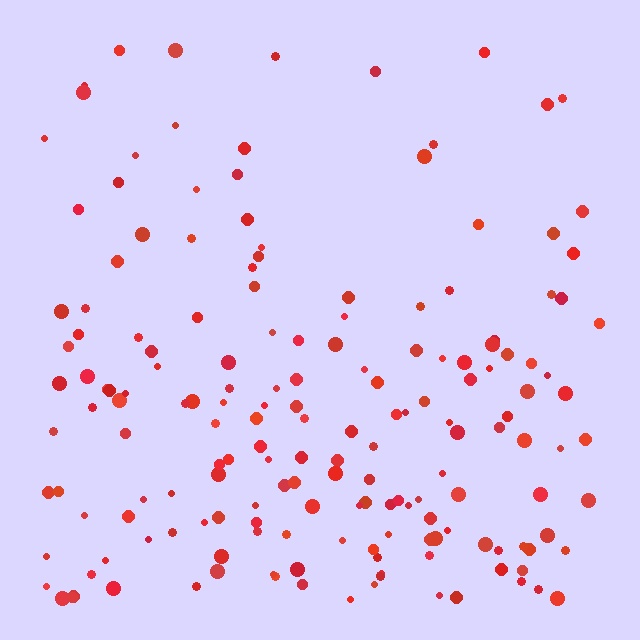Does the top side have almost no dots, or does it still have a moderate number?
Still a moderate number, just noticeably fewer than the bottom.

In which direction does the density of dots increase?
From top to bottom, with the bottom side densest.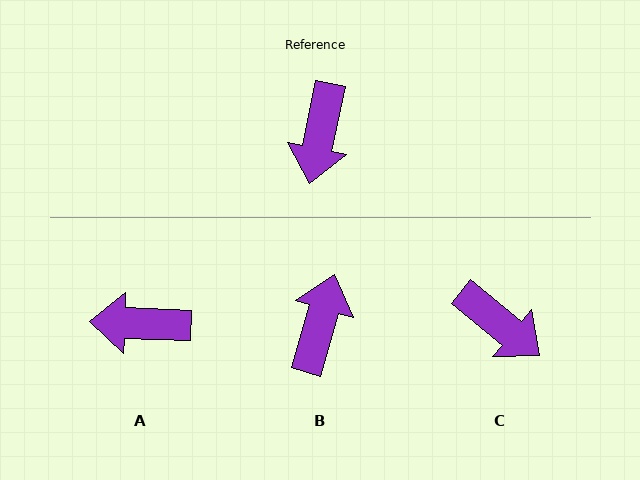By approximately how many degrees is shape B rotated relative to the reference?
Approximately 175 degrees counter-clockwise.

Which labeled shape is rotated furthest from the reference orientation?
B, about 175 degrees away.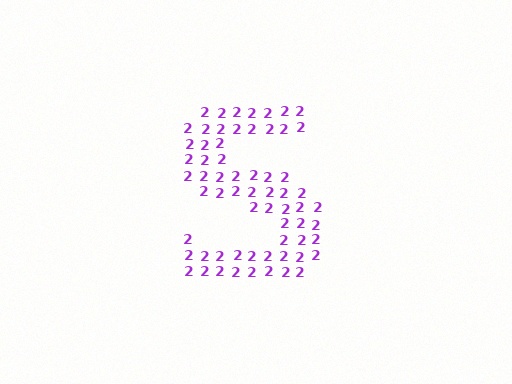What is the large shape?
The large shape is the letter S.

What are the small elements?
The small elements are digit 2's.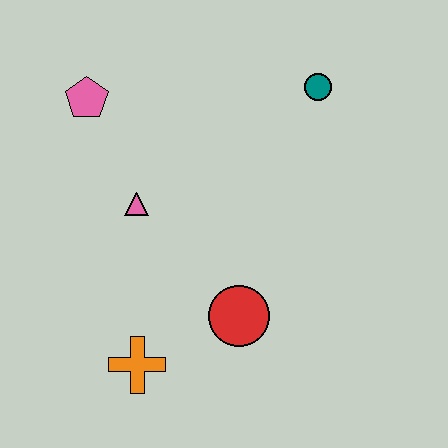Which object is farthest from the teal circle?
The orange cross is farthest from the teal circle.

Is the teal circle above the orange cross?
Yes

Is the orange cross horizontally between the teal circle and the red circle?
No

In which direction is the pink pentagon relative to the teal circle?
The pink pentagon is to the left of the teal circle.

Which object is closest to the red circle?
The orange cross is closest to the red circle.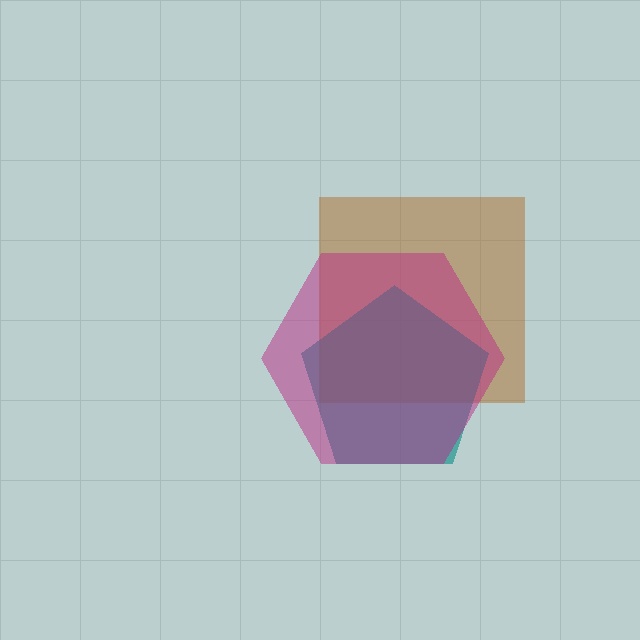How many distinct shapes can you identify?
There are 3 distinct shapes: a brown square, a teal pentagon, a magenta hexagon.